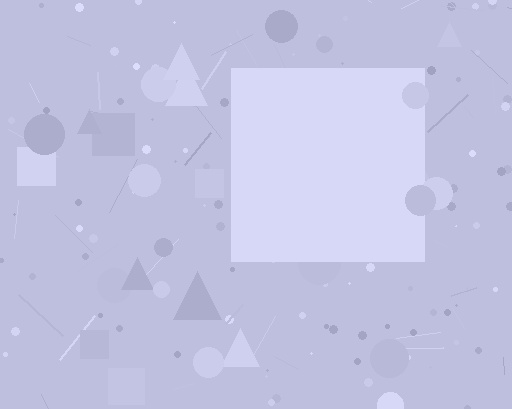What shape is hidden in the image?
A square is hidden in the image.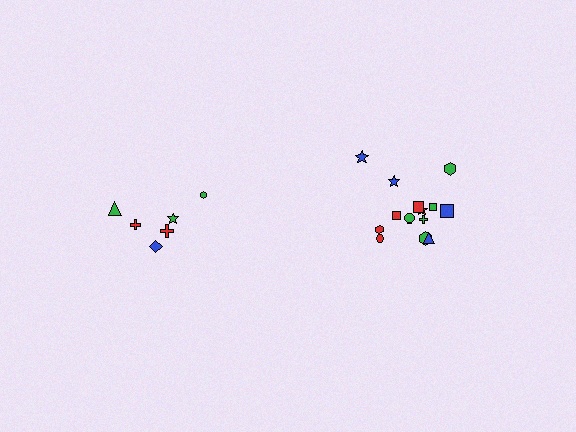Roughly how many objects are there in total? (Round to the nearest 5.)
Roughly 20 objects in total.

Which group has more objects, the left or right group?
The right group.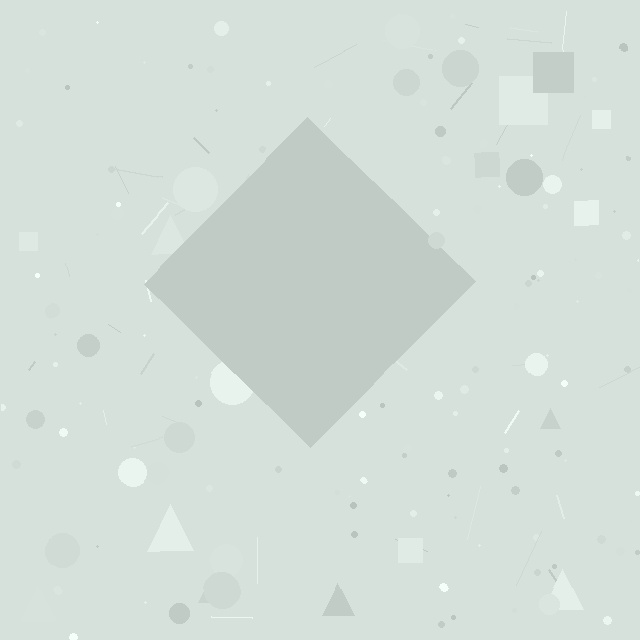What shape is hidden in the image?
A diamond is hidden in the image.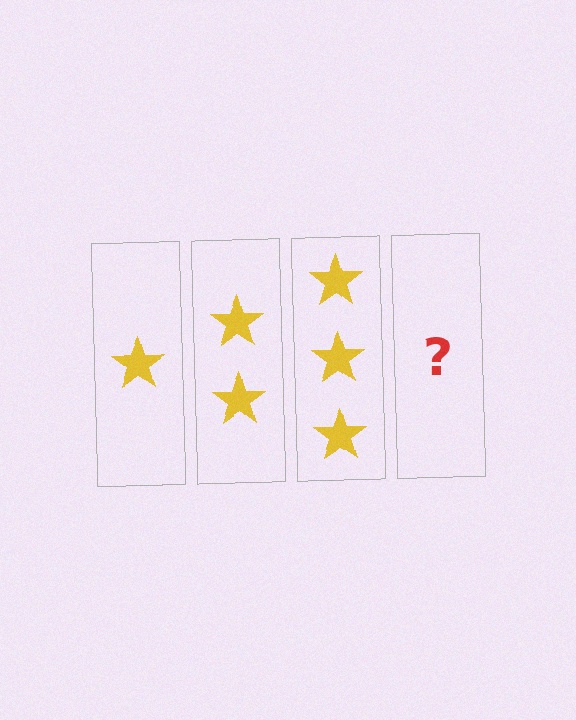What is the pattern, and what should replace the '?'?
The pattern is that each step adds one more star. The '?' should be 4 stars.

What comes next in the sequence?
The next element should be 4 stars.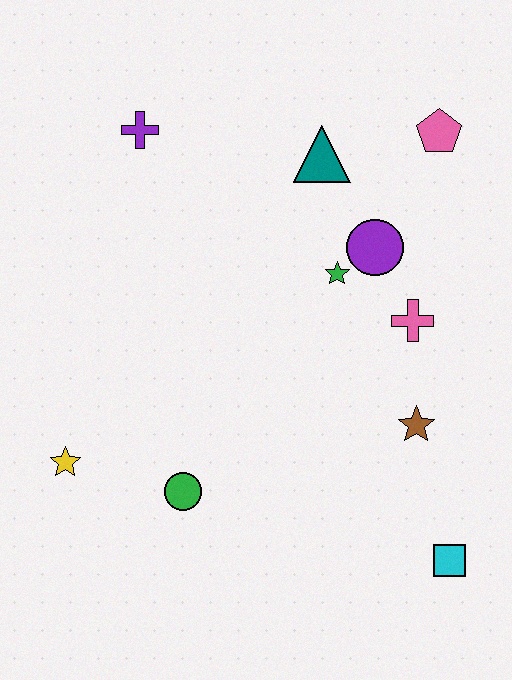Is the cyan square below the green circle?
Yes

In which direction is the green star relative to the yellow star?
The green star is to the right of the yellow star.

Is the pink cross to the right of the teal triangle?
Yes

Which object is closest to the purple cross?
The teal triangle is closest to the purple cross.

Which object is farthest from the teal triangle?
The cyan square is farthest from the teal triangle.